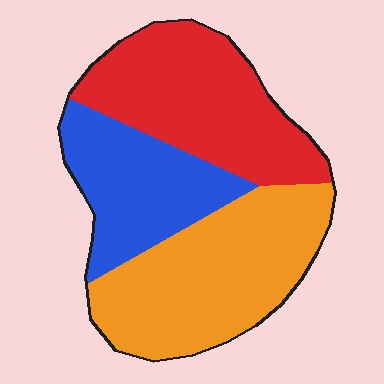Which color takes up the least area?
Blue, at roughly 25%.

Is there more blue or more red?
Red.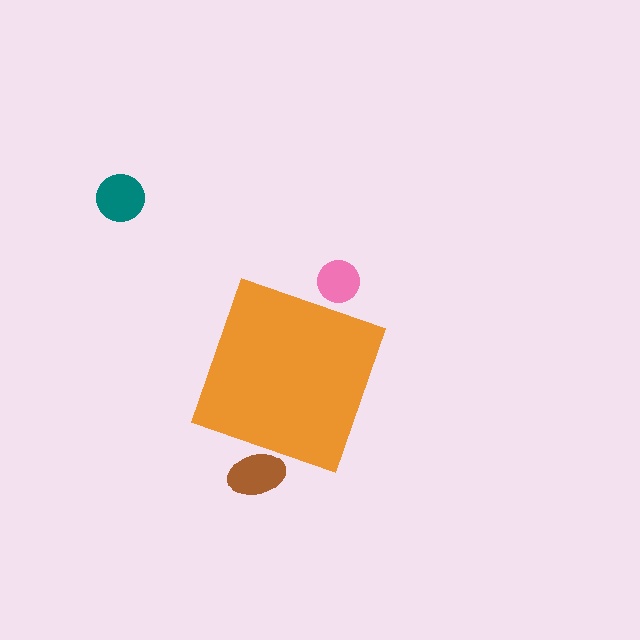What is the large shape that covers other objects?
An orange diamond.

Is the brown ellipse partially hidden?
Yes, the brown ellipse is partially hidden behind the orange diamond.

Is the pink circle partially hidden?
Yes, the pink circle is partially hidden behind the orange diamond.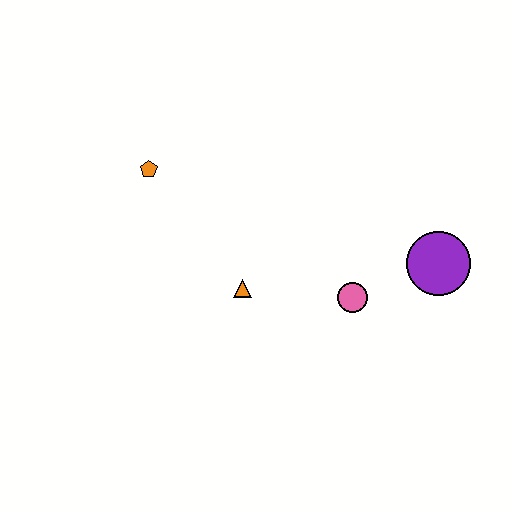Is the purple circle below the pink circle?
No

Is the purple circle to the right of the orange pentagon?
Yes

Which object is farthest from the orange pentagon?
The purple circle is farthest from the orange pentagon.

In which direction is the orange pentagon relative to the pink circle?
The orange pentagon is to the left of the pink circle.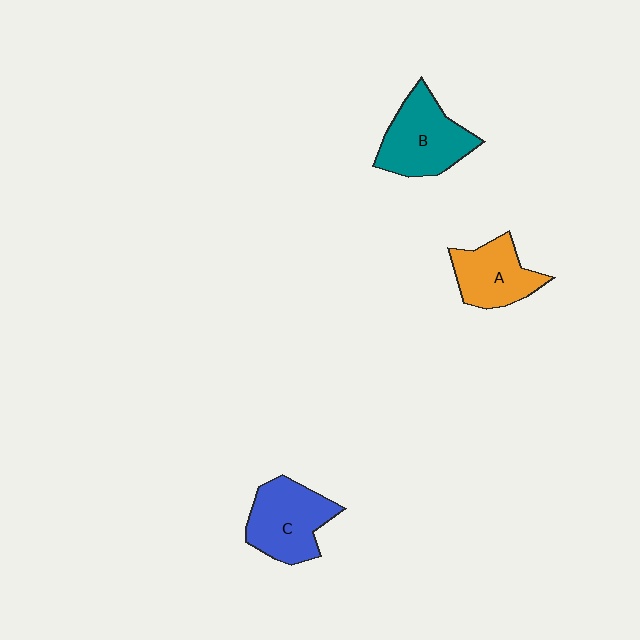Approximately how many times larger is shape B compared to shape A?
Approximately 1.3 times.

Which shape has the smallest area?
Shape A (orange).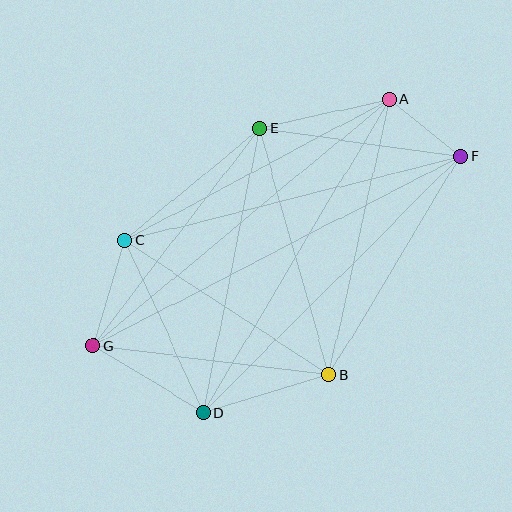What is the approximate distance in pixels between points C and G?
The distance between C and G is approximately 110 pixels.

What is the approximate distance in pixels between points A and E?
The distance between A and E is approximately 133 pixels.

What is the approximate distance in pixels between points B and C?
The distance between B and C is approximately 244 pixels.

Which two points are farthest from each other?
Points F and G are farthest from each other.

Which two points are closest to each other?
Points A and F are closest to each other.